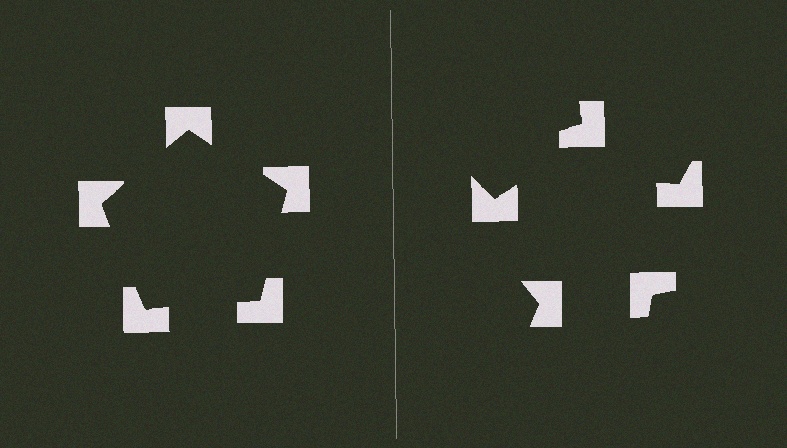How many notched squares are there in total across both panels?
10 — 5 on each side.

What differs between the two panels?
The notched squares are positioned identically on both sides; only the wedge orientations differ. On the left they align to a pentagon; on the right they are misaligned.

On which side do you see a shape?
An illusory pentagon appears on the left side. On the right side the wedge cuts are rotated, so no coherent shape forms.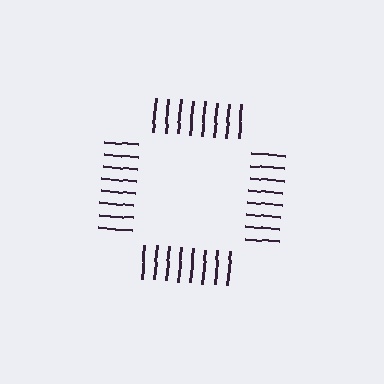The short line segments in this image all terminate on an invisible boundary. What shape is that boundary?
An illusory square — the line segments terminate on its edges but no continuous stroke is drawn.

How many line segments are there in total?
32 — 8 along each of the 4 edges.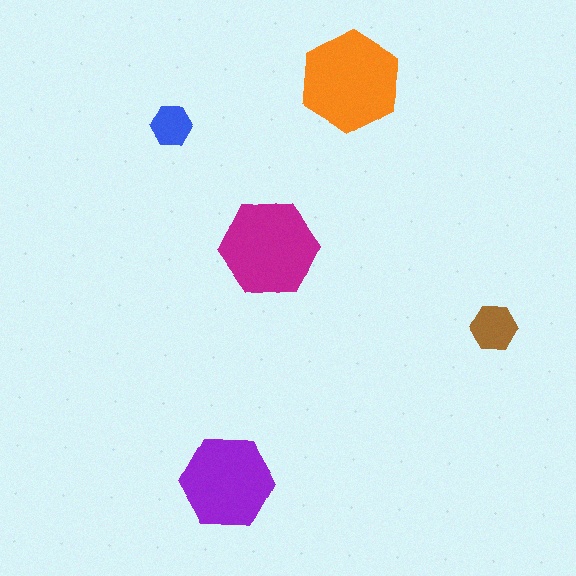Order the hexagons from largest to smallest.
the orange one, the magenta one, the purple one, the brown one, the blue one.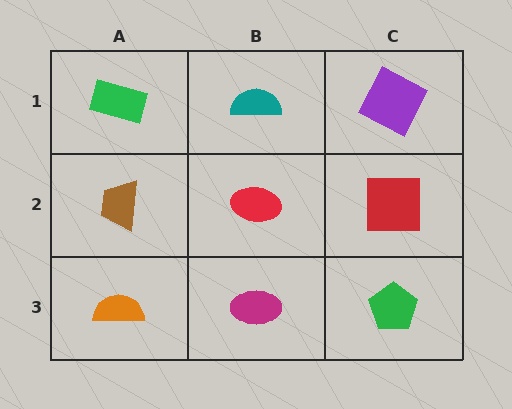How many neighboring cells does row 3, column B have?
3.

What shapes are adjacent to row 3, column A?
A brown trapezoid (row 2, column A), a magenta ellipse (row 3, column B).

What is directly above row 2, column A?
A green rectangle.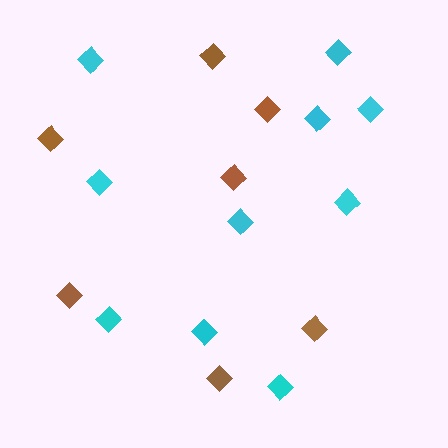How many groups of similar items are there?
There are 2 groups: one group of brown diamonds (7) and one group of cyan diamonds (10).